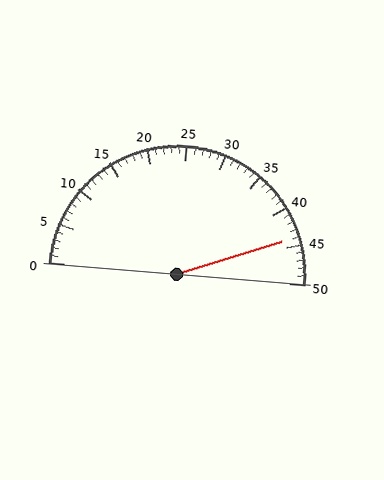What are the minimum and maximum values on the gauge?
The gauge ranges from 0 to 50.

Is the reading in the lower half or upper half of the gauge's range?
The reading is in the upper half of the range (0 to 50).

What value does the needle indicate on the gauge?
The needle indicates approximately 44.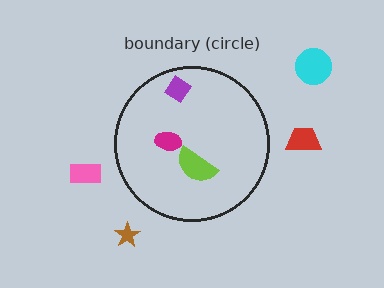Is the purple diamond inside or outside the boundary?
Inside.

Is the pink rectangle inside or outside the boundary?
Outside.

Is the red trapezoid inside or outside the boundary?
Outside.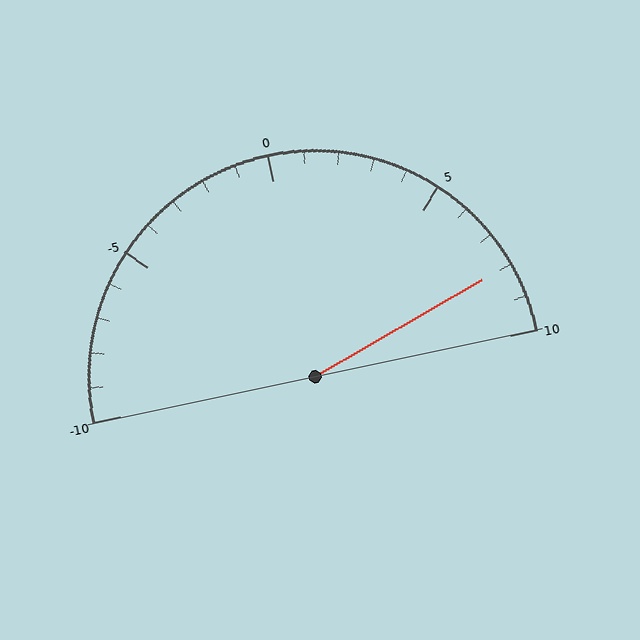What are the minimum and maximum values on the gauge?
The gauge ranges from -10 to 10.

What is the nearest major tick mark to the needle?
The nearest major tick mark is 10.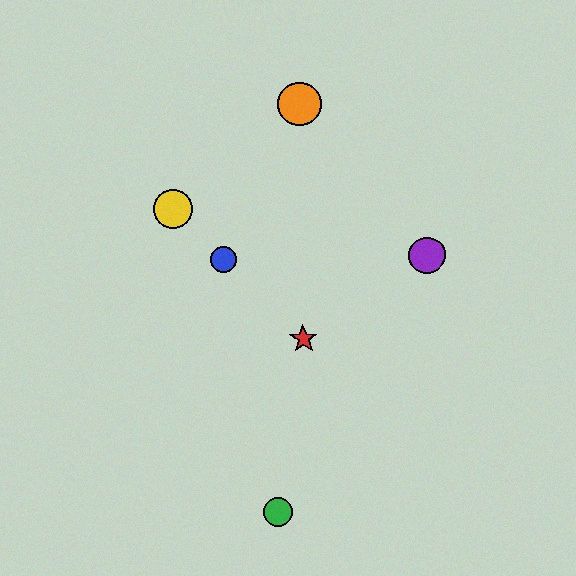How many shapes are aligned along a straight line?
3 shapes (the red star, the blue circle, the yellow circle) are aligned along a straight line.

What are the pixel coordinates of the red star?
The red star is at (303, 339).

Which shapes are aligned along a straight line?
The red star, the blue circle, the yellow circle are aligned along a straight line.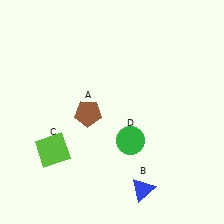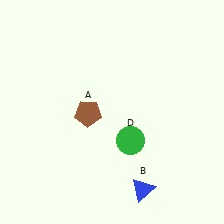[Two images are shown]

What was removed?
The lime square (C) was removed in Image 2.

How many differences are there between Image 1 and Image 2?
There is 1 difference between the two images.